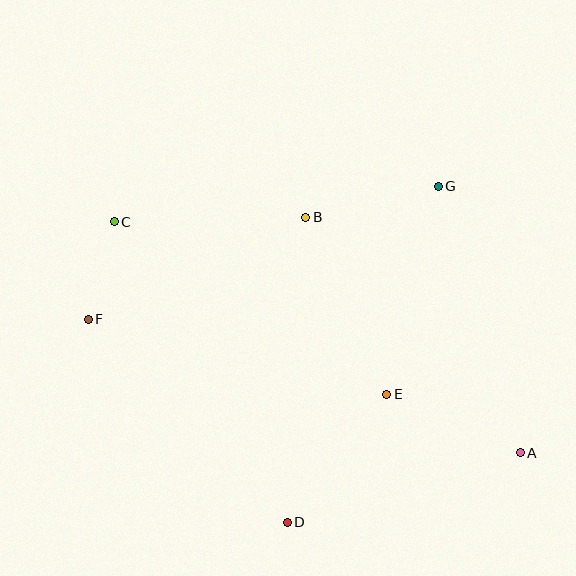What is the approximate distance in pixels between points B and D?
The distance between B and D is approximately 306 pixels.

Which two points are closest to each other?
Points C and F are closest to each other.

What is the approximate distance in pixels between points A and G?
The distance between A and G is approximately 278 pixels.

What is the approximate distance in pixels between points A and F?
The distance between A and F is approximately 452 pixels.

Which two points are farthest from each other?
Points A and C are farthest from each other.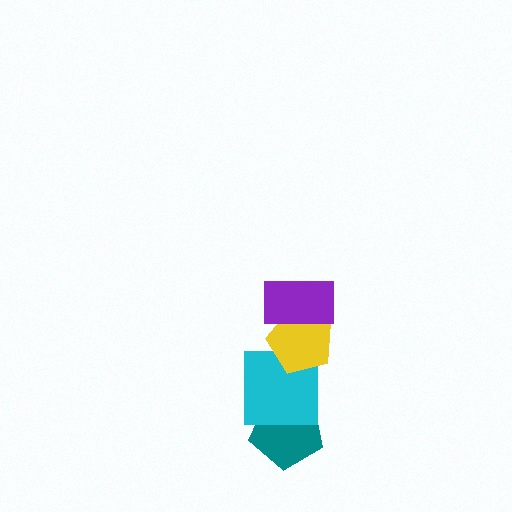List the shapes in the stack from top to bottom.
From top to bottom: the purple rectangle, the yellow pentagon, the cyan square, the teal pentagon.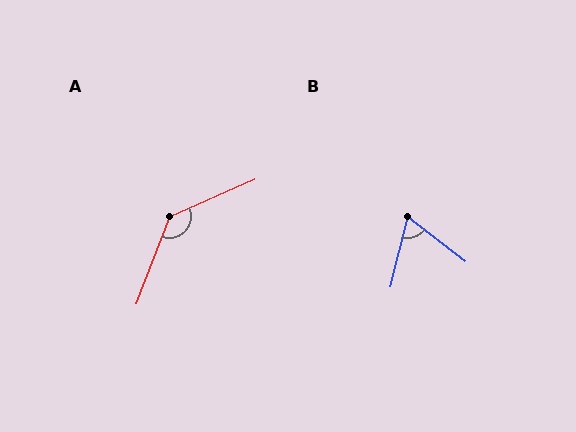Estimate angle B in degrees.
Approximately 67 degrees.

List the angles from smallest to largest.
B (67°), A (135°).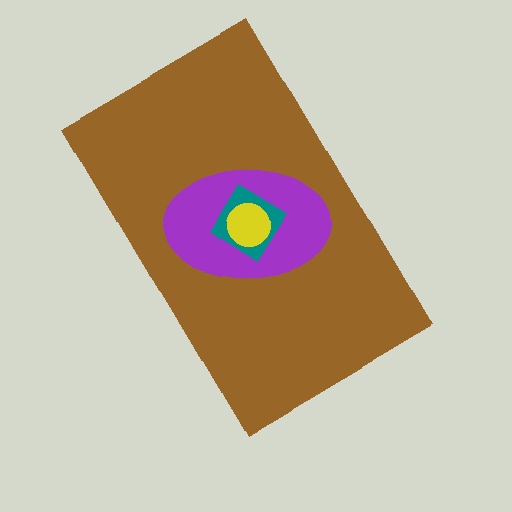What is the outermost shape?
The brown rectangle.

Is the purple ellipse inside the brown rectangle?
Yes.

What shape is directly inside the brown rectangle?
The purple ellipse.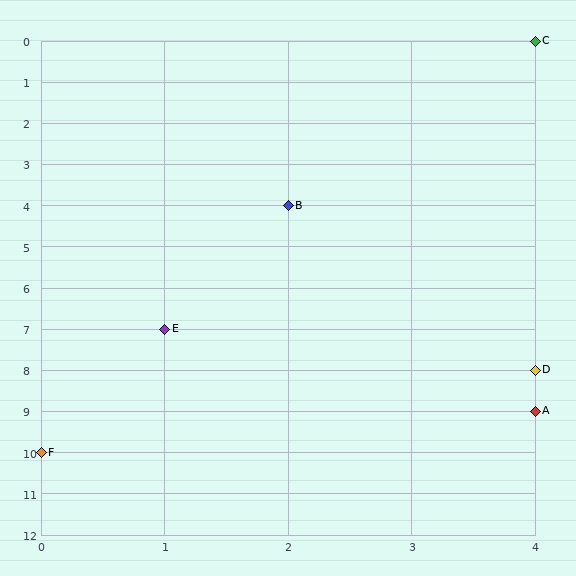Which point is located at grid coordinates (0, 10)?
Point F is at (0, 10).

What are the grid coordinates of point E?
Point E is at grid coordinates (1, 7).